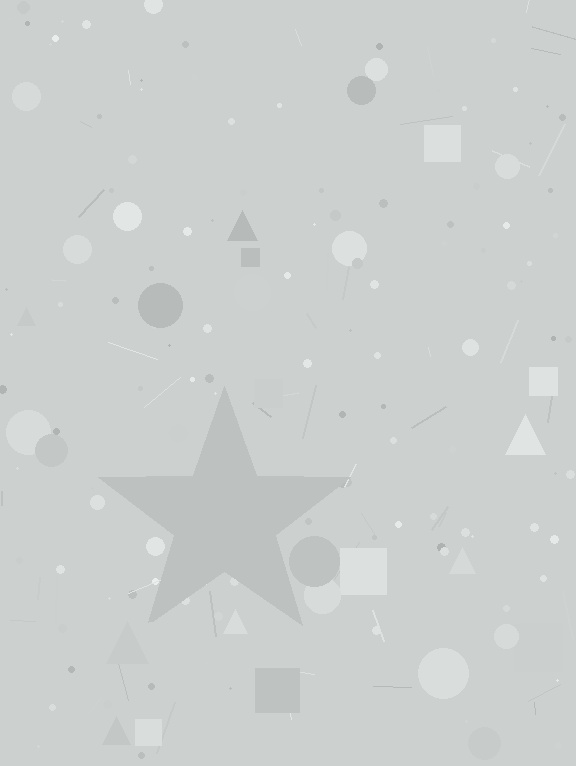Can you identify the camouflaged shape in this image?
The camouflaged shape is a star.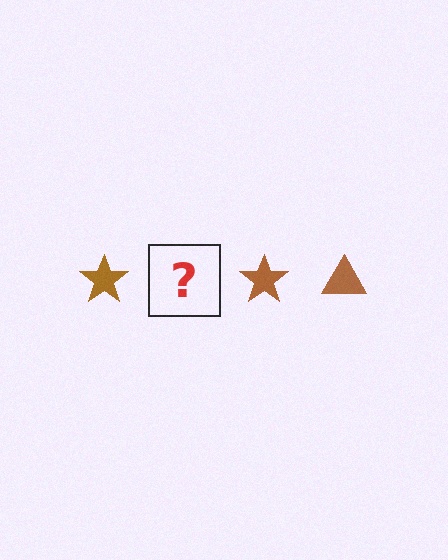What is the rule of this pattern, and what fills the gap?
The rule is that the pattern cycles through star, triangle shapes in brown. The gap should be filled with a brown triangle.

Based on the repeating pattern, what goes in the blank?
The blank should be a brown triangle.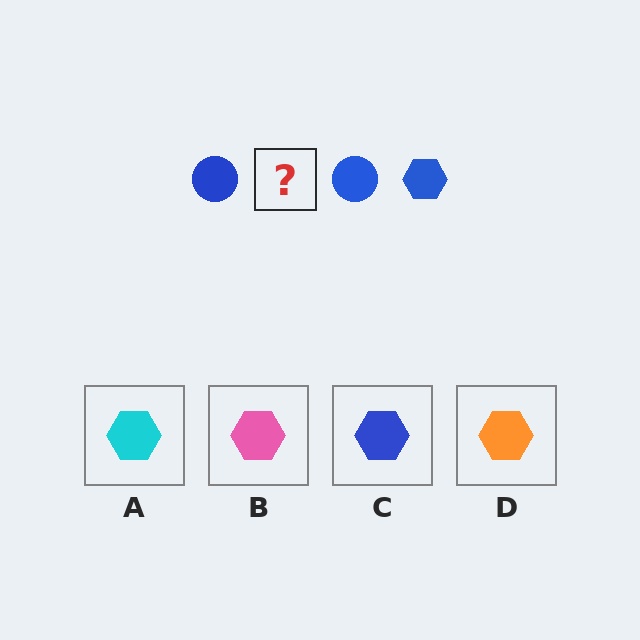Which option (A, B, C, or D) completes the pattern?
C.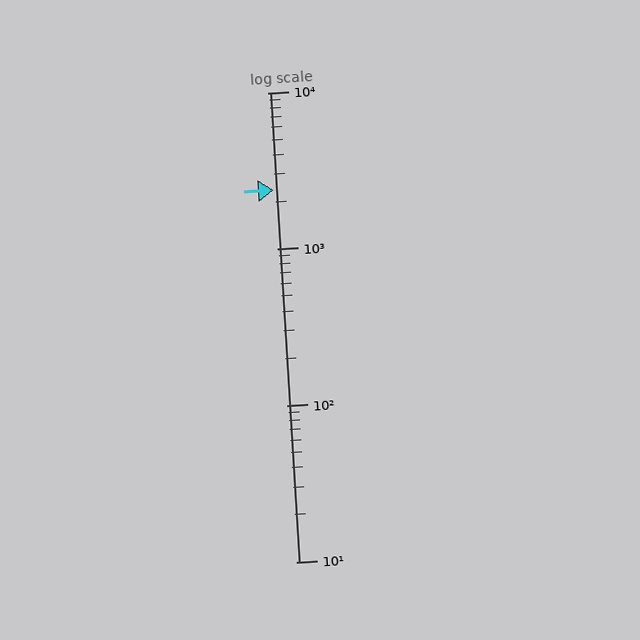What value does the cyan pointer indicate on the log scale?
The pointer indicates approximately 2400.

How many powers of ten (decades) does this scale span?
The scale spans 3 decades, from 10 to 10000.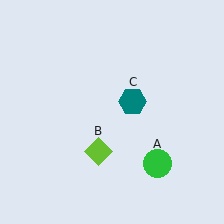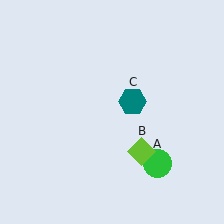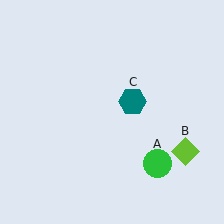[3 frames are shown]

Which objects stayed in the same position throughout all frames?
Green circle (object A) and teal hexagon (object C) remained stationary.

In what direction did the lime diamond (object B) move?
The lime diamond (object B) moved right.